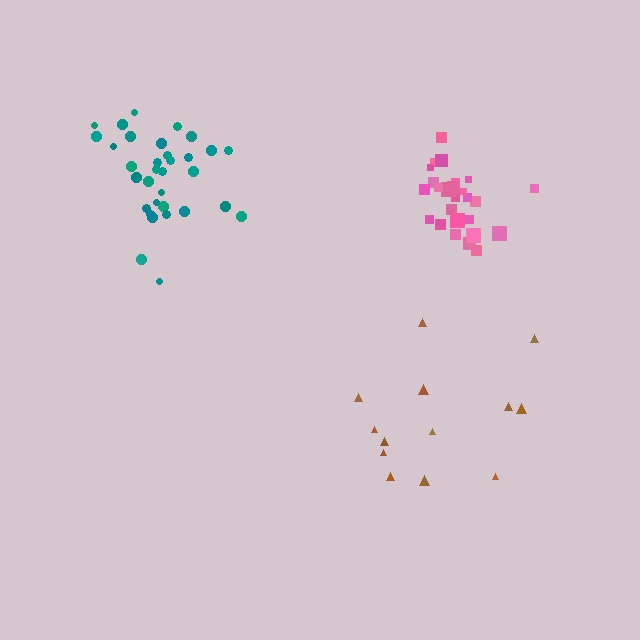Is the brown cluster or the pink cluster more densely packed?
Pink.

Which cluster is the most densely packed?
Pink.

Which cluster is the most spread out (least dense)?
Brown.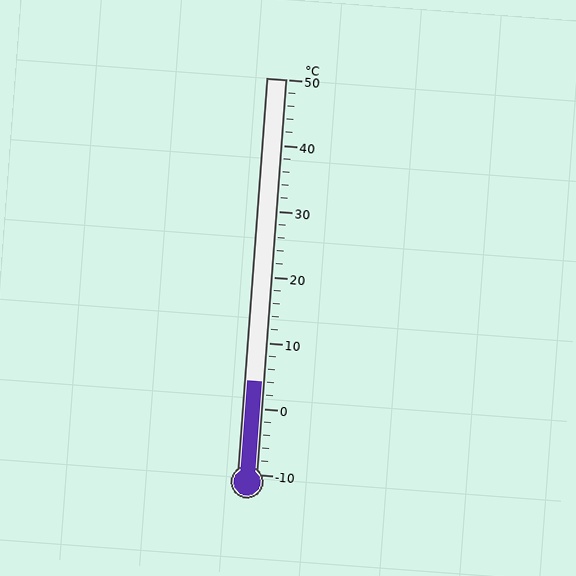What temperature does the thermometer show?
The thermometer shows approximately 4°C.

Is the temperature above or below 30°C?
The temperature is below 30°C.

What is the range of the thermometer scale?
The thermometer scale ranges from -10°C to 50°C.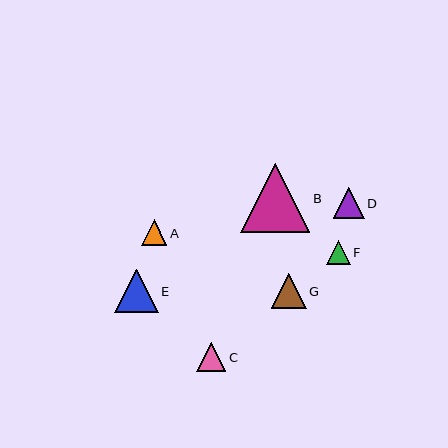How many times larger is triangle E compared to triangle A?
Triangle E is approximately 1.7 times the size of triangle A.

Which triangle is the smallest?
Triangle F is the smallest with a size of approximately 24 pixels.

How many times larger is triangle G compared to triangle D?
Triangle G is approximately 1.1 times the size of triangle D.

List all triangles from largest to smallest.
From largest to smallest: B, E, G, D, C, A, F.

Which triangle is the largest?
Triangle B is the largest with a size of approximately 69 pixels.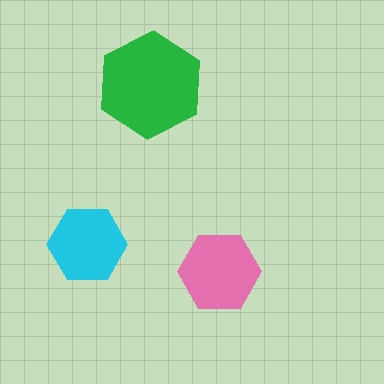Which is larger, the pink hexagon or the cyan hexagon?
The pink one.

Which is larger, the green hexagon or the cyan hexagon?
The green one.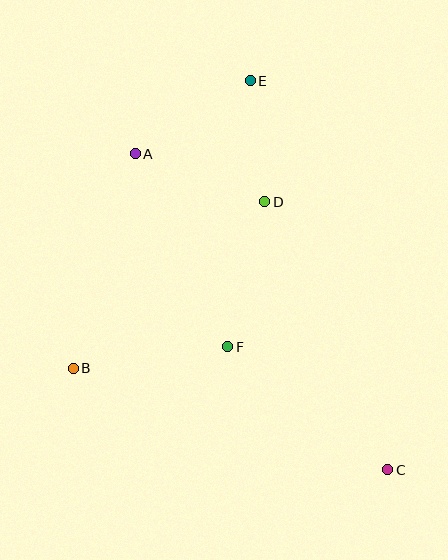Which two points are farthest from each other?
Points C and E are farthest from each other.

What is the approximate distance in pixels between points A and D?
The distance between A and D is approximately 138 pixels.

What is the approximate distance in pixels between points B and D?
The distance between B and D is approximately 253 pixels.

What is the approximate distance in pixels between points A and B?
The distance between A and B is approximately 223 pixels.